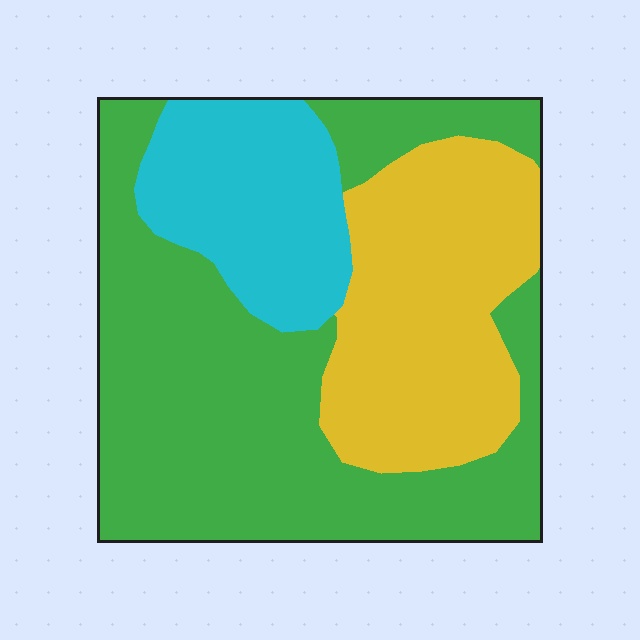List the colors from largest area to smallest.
From largest to smallest: green, yellow, cyan.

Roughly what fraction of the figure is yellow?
Yellow covers about 30% of the figure.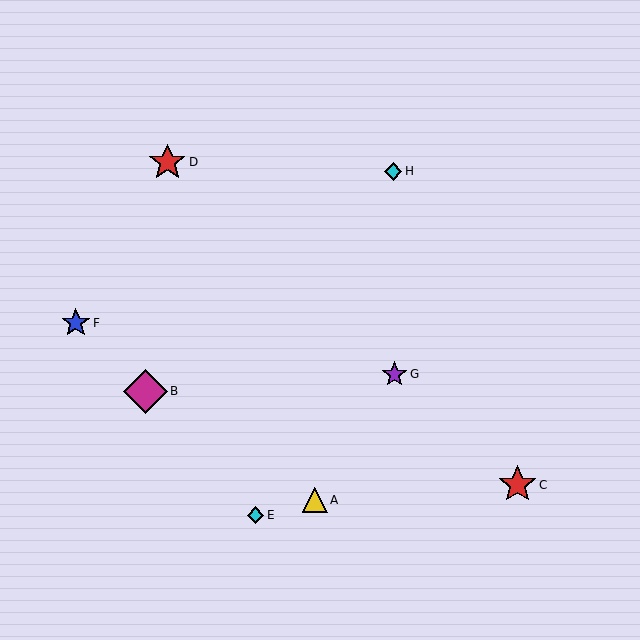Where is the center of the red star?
The center of the red star is at (518, 485).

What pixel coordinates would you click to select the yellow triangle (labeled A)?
Click at (315, 500) to select the yellow triangle A.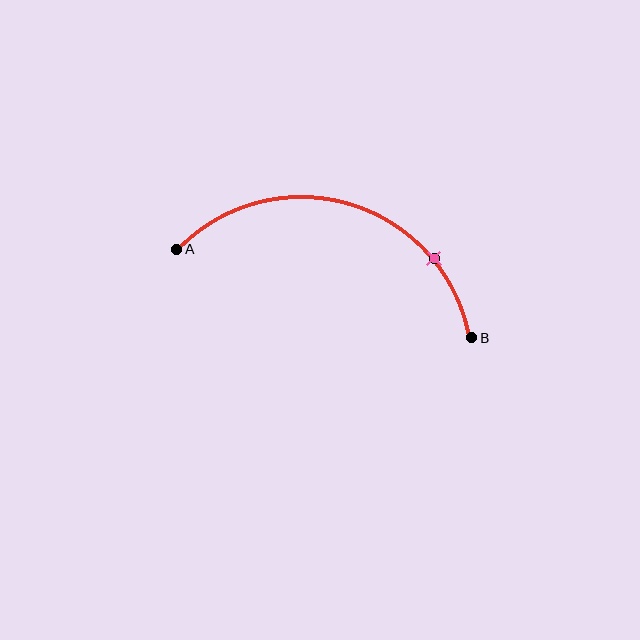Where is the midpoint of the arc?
The arc midpoint is the point on the curve farthest from the straight line joining A and B. It sits above that line.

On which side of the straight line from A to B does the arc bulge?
The arc bulges above the straight line connecting A and B.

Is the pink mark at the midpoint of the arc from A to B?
No. The pink mark lies on the arc but is closer to endpoint B. The arc midpoint would be at the point on the curve equidistant along the arc from both A and B.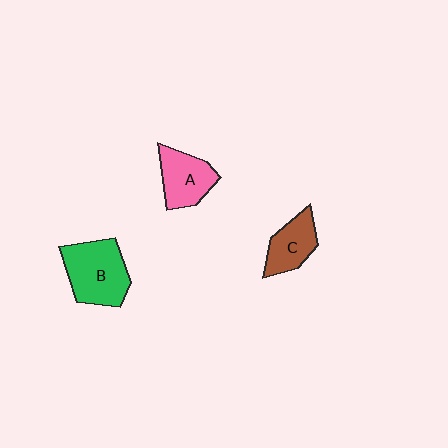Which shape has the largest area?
Shape B (green).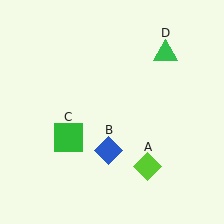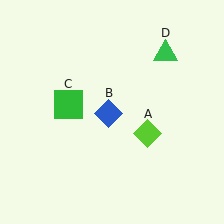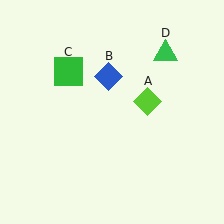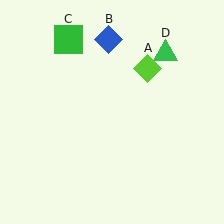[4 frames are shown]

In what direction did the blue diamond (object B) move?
The blue diamond (object B) moved up.